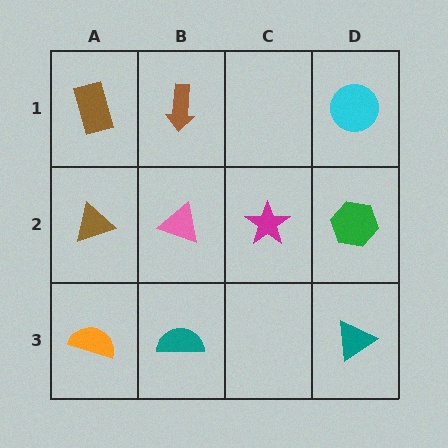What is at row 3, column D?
A teal triangle.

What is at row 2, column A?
A brown triangle.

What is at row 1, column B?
A brown arrow.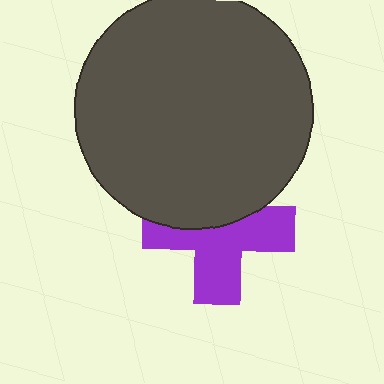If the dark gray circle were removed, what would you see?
You would see the complete purple cross.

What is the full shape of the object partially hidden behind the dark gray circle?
The partially hidden object is a purple cross.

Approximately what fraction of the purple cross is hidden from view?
Roughly 41% of the purple cross is hidden behind the dark gray circle.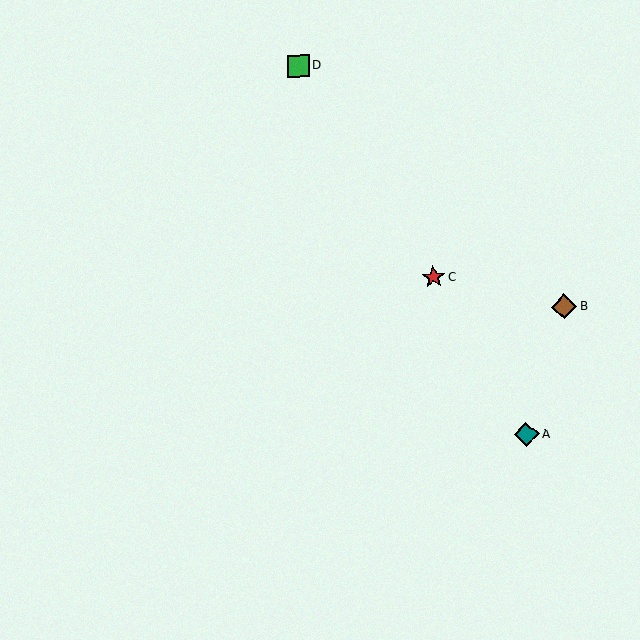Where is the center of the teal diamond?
The center of the teal diamond is at (526, 434).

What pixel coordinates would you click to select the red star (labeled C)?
Click at (433, 277) to select the red star C.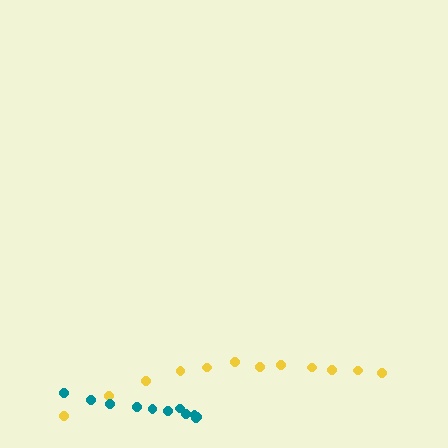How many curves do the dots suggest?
There are 2 distinct paths.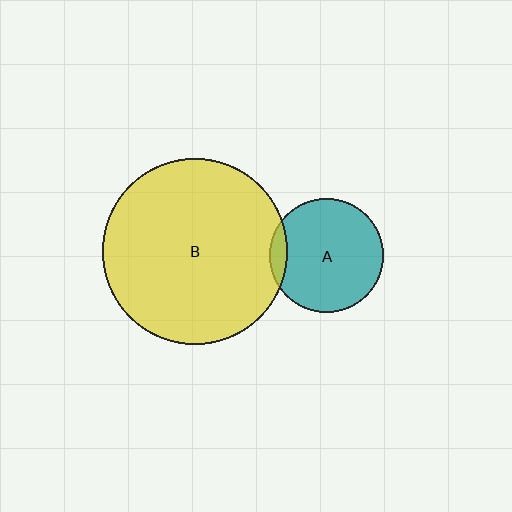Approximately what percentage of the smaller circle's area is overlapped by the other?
Approximately 10%.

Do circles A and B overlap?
Yes.